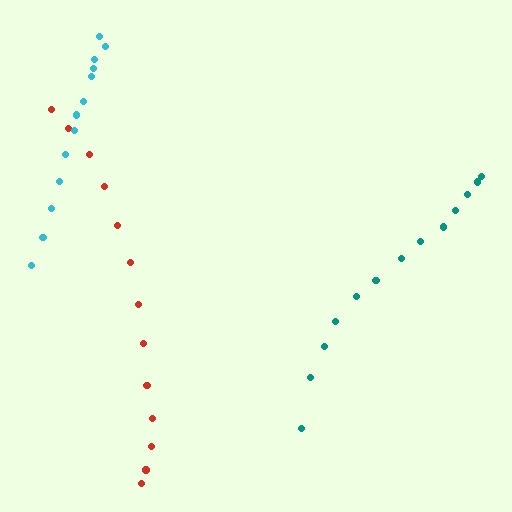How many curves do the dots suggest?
There are 3 distinct paths.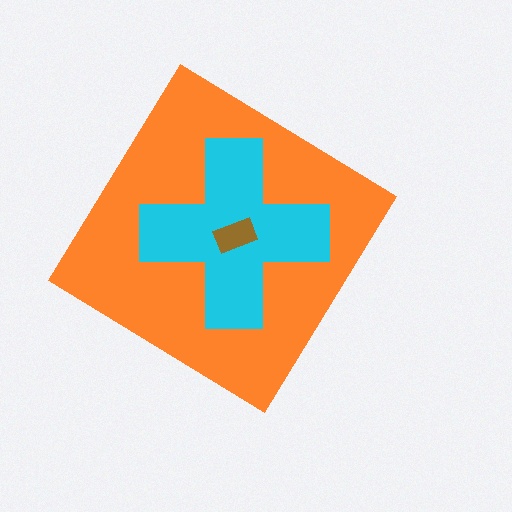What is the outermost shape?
The orange diamond.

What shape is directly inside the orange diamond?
The cyan cross.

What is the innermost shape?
The brown rectangle.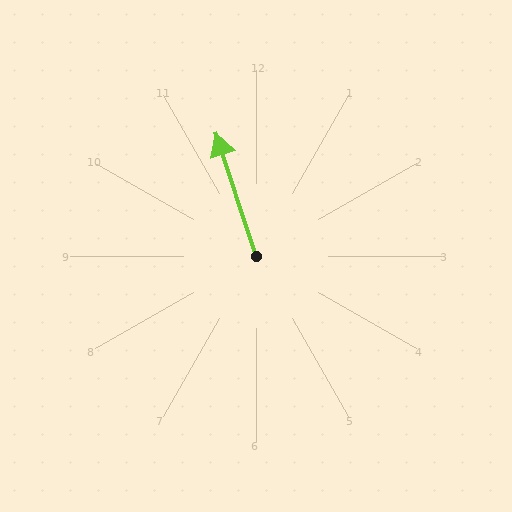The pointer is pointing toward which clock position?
Roughly 11 o'clock.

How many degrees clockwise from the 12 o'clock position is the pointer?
Approximately 342 degrees.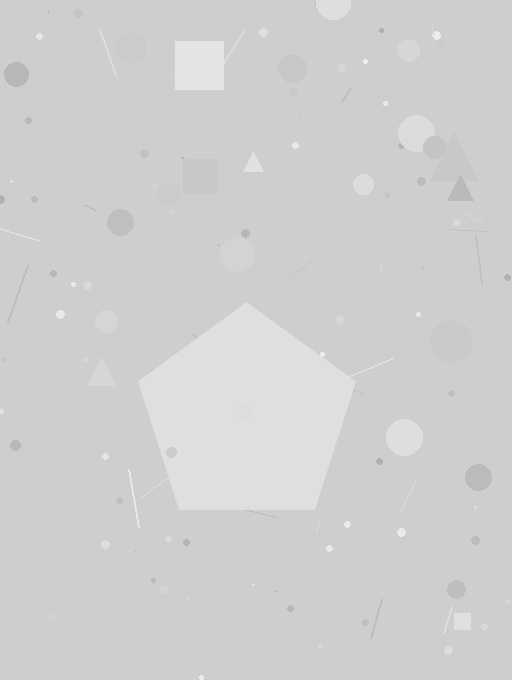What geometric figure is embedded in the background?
A pentagon is embedded in the background.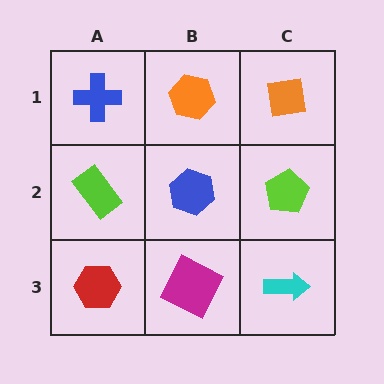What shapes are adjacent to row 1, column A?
A lime rectangle (row 2, column A), an orange hexagon (row 1, column B).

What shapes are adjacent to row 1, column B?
A blue hexagon (row 2, column B), a blue cross (row 1, column A), an orange square (row 1, column C).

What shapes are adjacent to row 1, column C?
A lime pentagon (row 2, column C), an orange hexagon (row 1, column B).